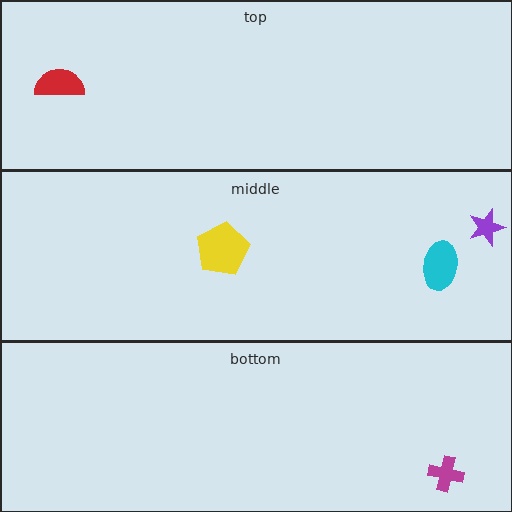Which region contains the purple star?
The middle region.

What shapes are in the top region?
The red semicircle.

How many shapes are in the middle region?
3.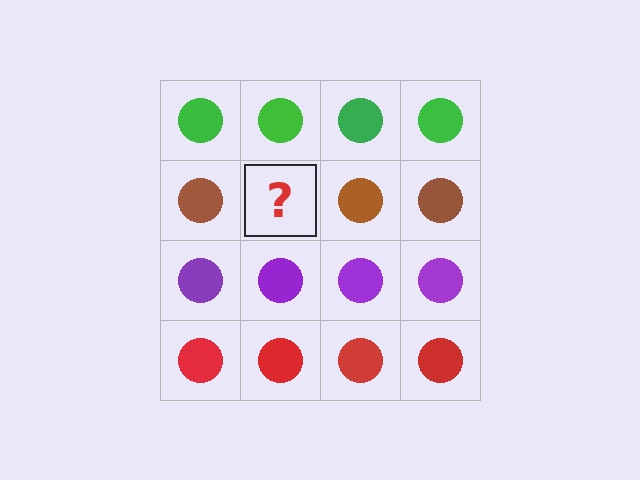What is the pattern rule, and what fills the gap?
The rule is that each row has a consistent color. The gap should be filled with a brown circle.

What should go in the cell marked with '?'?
The missing cell should contain a brown circle.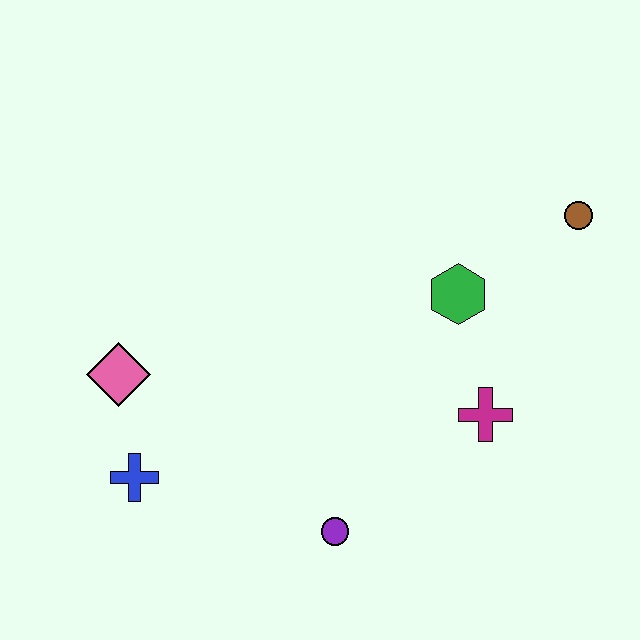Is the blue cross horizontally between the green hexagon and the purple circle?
No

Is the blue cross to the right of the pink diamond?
Yes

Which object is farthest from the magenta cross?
The pink diamond is farthest from the magenta cross.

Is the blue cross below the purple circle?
No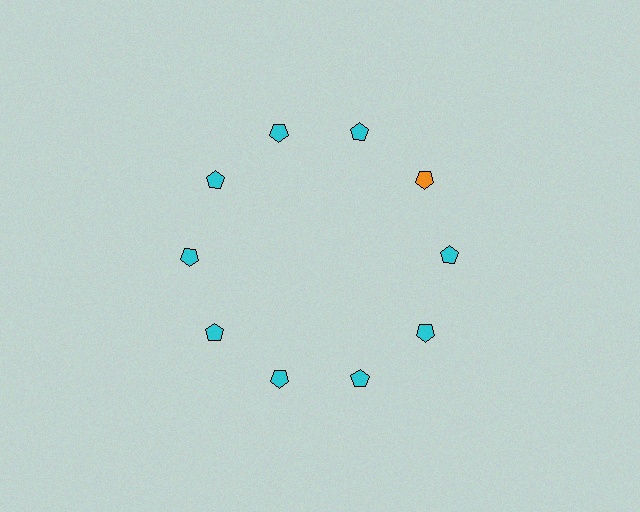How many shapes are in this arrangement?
There are 10 shapes arranged in a ring pattern.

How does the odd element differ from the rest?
It has a different color: orange instead of cyan.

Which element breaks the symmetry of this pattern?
The orange pentagon at roughly the 2 o'clock position breaks the symmetry. All other shapes are cyan pentagons.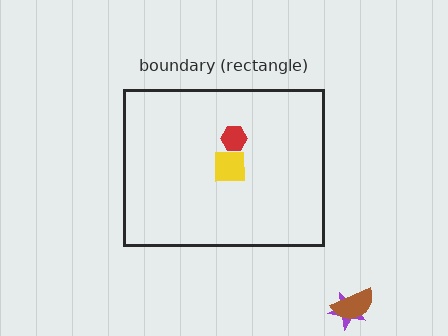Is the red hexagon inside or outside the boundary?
Inside.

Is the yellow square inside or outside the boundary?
Inside.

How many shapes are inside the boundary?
2 inside, 2 outside.